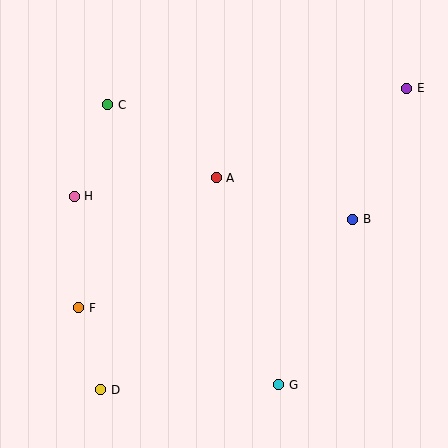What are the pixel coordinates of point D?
Point D is at (101, 390).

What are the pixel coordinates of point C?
Point C is at (108, 105).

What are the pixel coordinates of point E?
Point E is at (407, 88).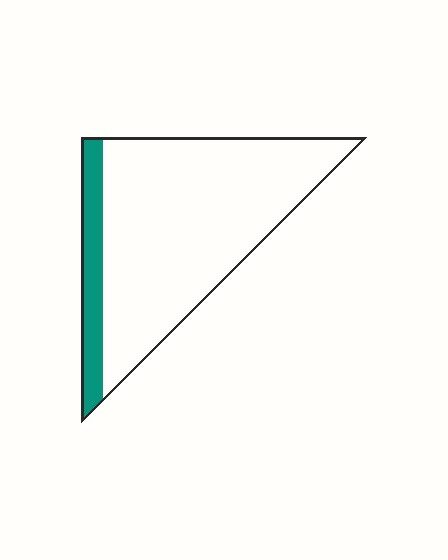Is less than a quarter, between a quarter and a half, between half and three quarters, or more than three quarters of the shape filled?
Less than a quarter.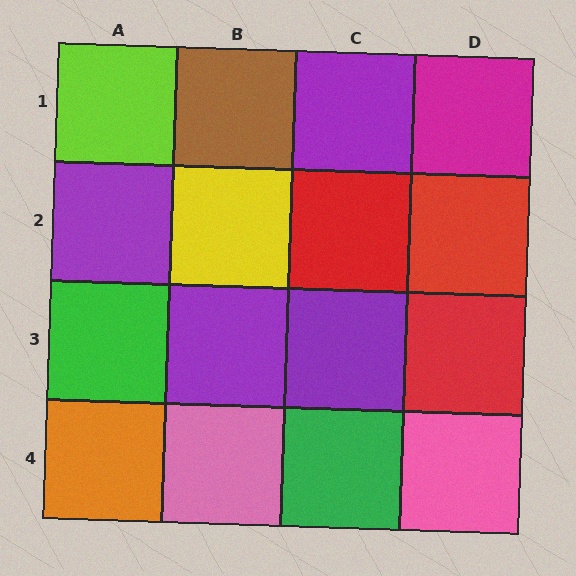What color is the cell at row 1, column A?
Lime.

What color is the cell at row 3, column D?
Red.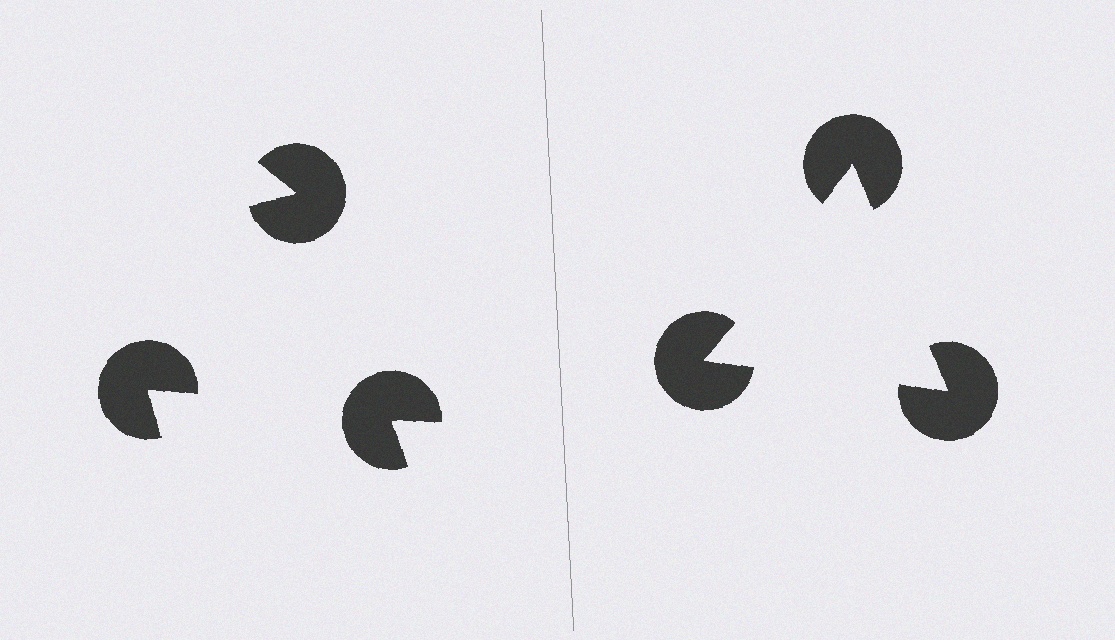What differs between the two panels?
The pac-man discs are positioned identically on both sides; only the wedge orientations differ. On the right they align to a triangle; on the left they are misaligned.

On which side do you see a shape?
An illusory triangle appears on the right side. On the left side the wedge cuts are rotated, so no coherent shape forms.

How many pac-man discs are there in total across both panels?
6 — 3 on each side.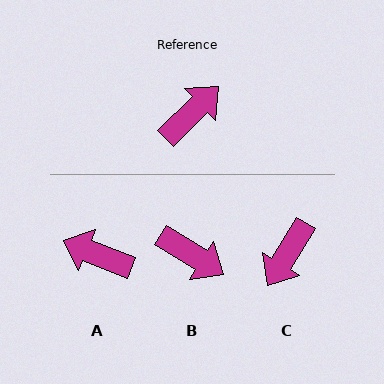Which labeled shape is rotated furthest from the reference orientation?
C, about 165 degrees away.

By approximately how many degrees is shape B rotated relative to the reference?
Approximately 76 degrees clockwise.